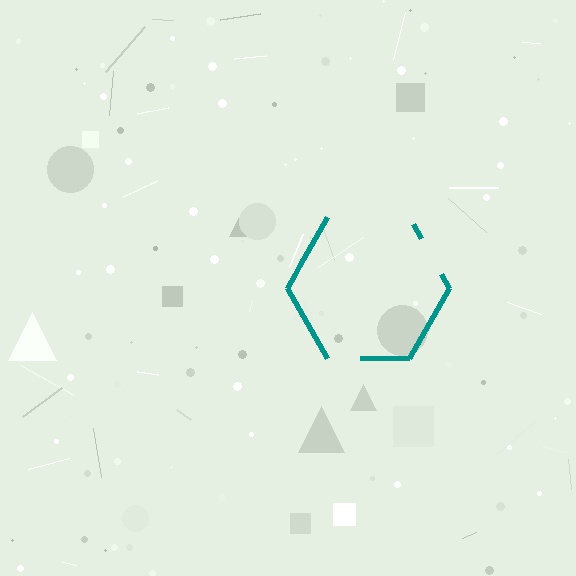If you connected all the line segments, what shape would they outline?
They would outline a hexagon.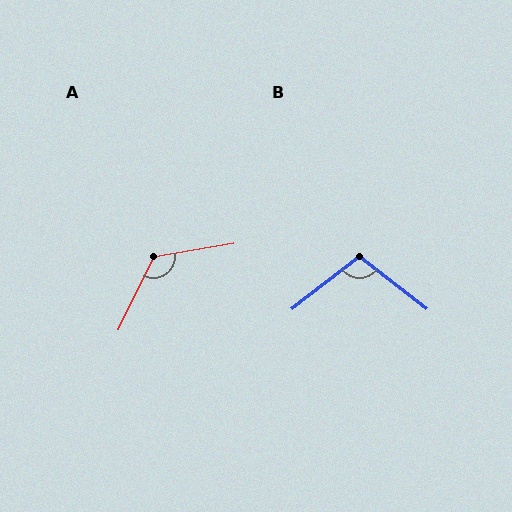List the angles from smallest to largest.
B (104°), A (126°).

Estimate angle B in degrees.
Approximately 104 degrees.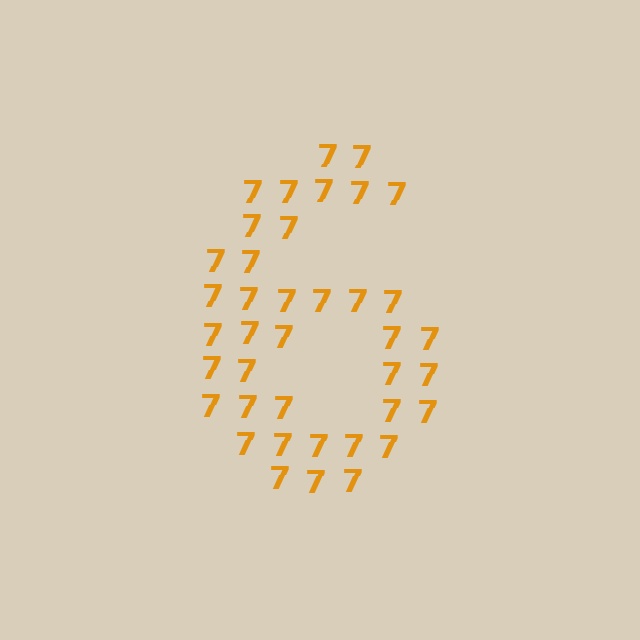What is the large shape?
The large shape is the digit 6.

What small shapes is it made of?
It is made of small digit 7's.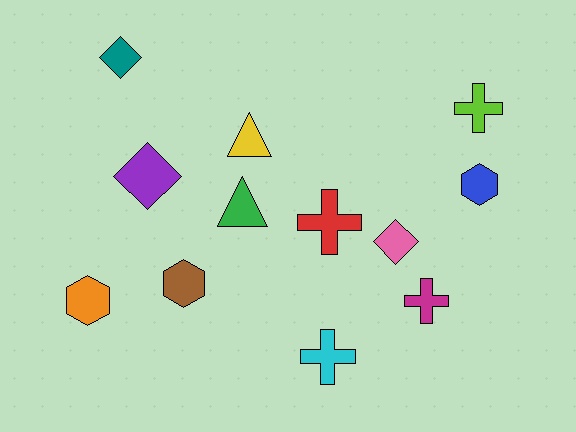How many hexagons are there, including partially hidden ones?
There are 3 hexagons.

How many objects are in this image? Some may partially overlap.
There are 12 objects.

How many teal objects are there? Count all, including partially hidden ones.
There is 1 teal object.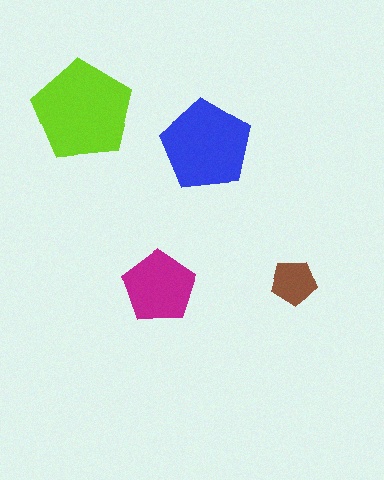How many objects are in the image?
There are 4 objects in the image.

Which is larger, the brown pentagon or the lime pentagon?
The lime one.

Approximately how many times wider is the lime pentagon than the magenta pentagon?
About 1.5 times wider.